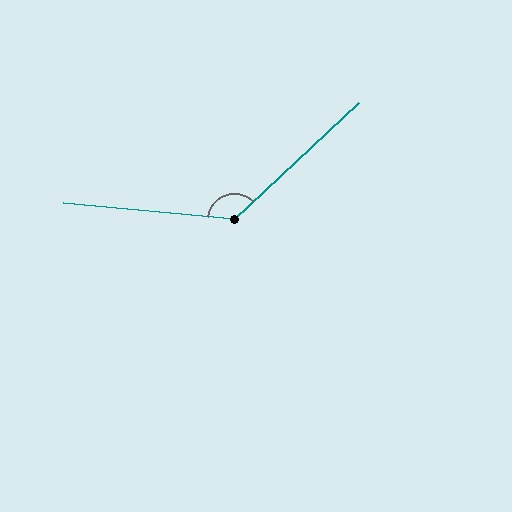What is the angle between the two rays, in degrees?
Approximately 131 degrees.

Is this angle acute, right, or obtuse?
It is obtuse.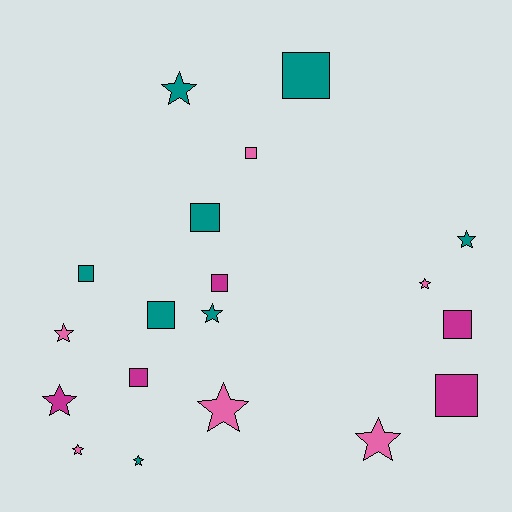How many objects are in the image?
There are 19 objects.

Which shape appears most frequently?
Star, with 10 objects.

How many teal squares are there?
There are 4 teal squares.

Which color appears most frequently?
Teal, with 8 objects.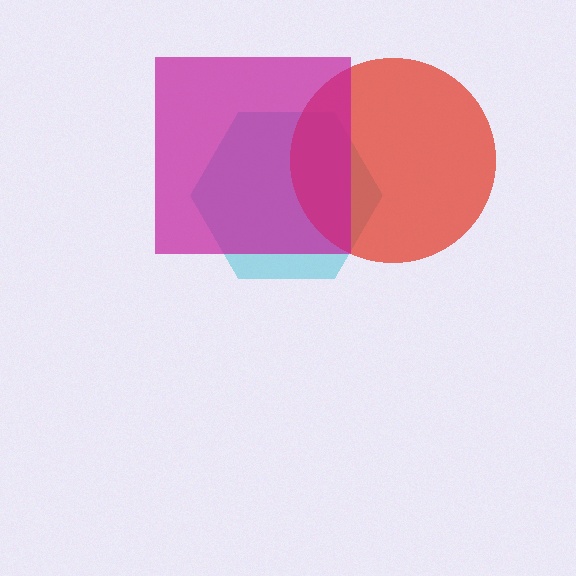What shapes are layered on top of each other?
The layered shapes are: a cyan hexagon, a red circle, a magenta square.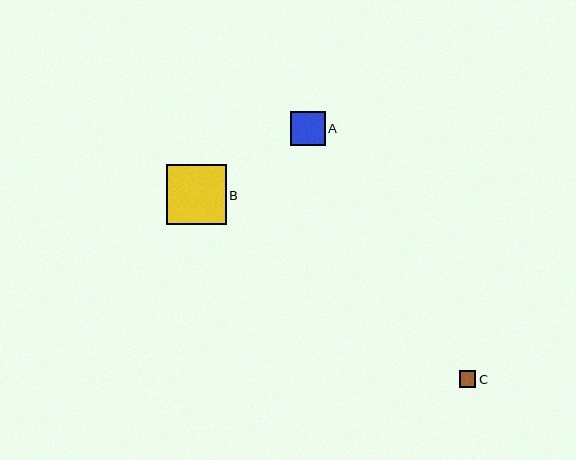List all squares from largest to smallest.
From largest to smallest: B, A, C.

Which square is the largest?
Square B is the largest with a size of approximately 60 pixels.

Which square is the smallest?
Square C is the smallest with a size of approximately 16 pixels.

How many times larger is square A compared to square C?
Square A is approximately 2.1 times the size of square C.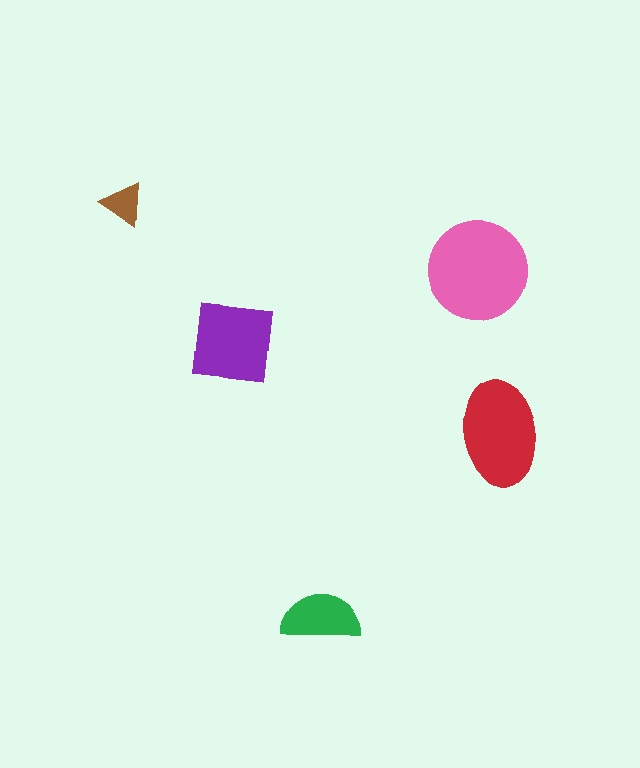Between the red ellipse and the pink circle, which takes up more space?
The pink circle.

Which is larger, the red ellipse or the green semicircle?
The red ellipse.